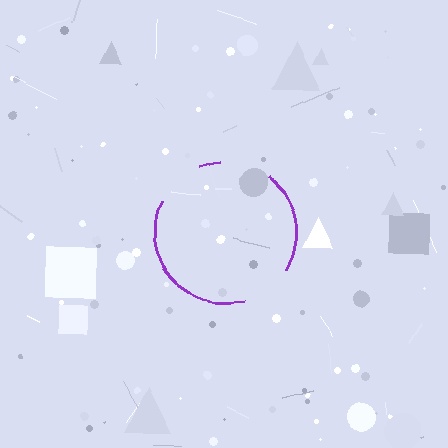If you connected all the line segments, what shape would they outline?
They would outline a circle.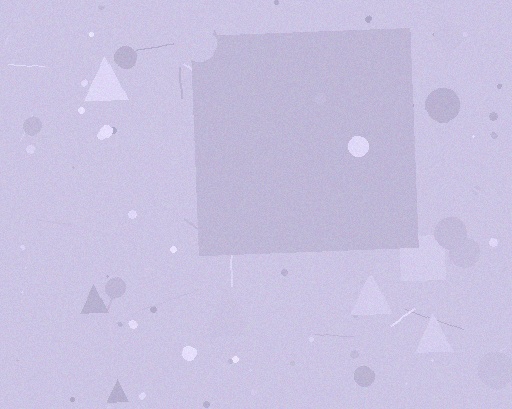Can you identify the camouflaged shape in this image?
The camouflaged shape is a square.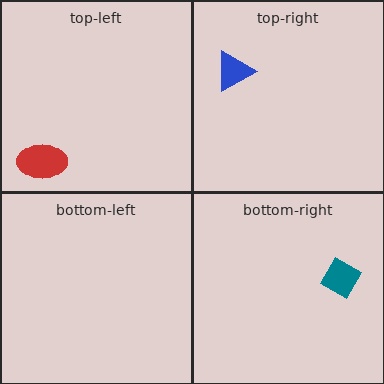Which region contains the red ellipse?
The top-left region.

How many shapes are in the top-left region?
1.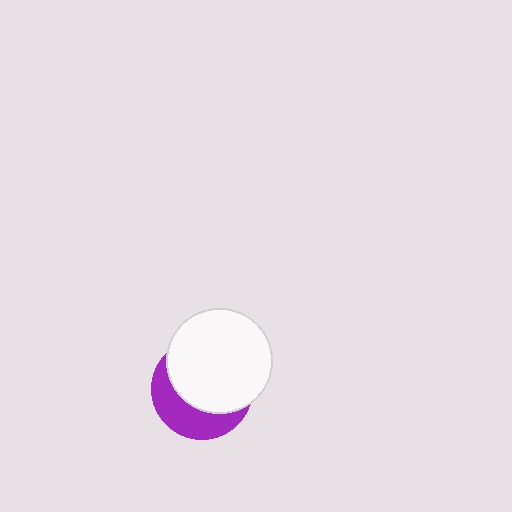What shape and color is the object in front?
The object in front is a white circle.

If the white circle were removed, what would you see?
You would see the complete purple circle.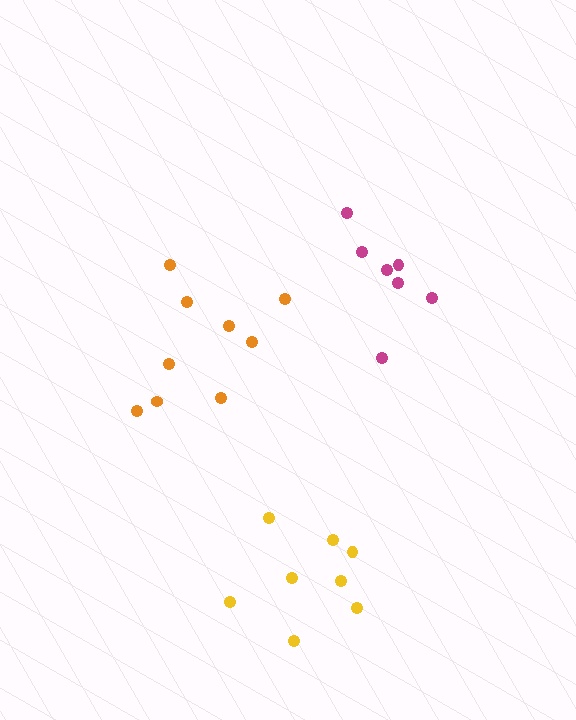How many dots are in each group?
Group 1: 7 dots, Group 2: 9 dots, Group 3: 8 dots (24 total).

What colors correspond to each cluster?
The clusters are colored: magenta, orange, yellow.